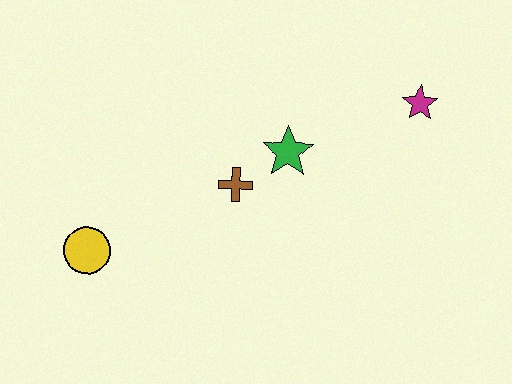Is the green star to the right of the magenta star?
No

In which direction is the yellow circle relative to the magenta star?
The yellow circle is to the left of the magenta star.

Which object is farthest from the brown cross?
The magenta star is farthest from the brown cross.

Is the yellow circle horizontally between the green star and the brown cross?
No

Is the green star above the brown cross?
Yes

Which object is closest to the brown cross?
The green star is closest to the brown cross.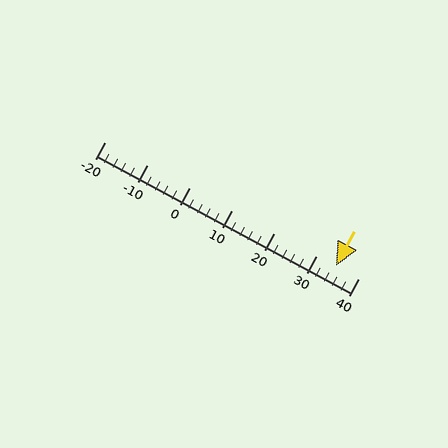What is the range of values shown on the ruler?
The ruler shows values from -20 to 40.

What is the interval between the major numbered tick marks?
The major tick marks are spaced 10 units apart.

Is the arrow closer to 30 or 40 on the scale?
The arrow is closer to 30.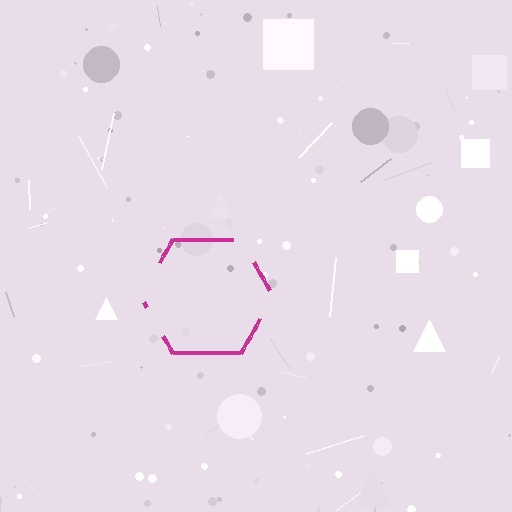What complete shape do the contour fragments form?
The contour fragments form a hexagon.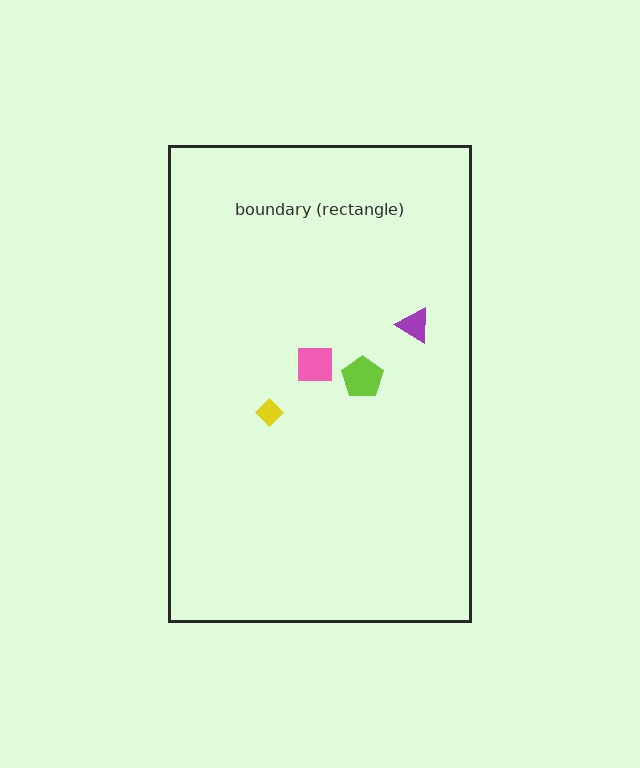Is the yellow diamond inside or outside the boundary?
Inside.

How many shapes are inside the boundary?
4 inside, 0 outside.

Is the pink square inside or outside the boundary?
Inside.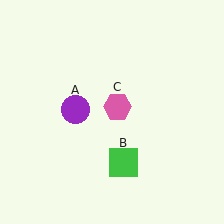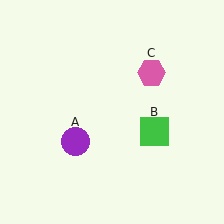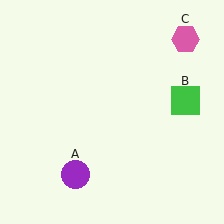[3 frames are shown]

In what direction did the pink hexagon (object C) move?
The pink hexagon (object C) moved up and to the right.